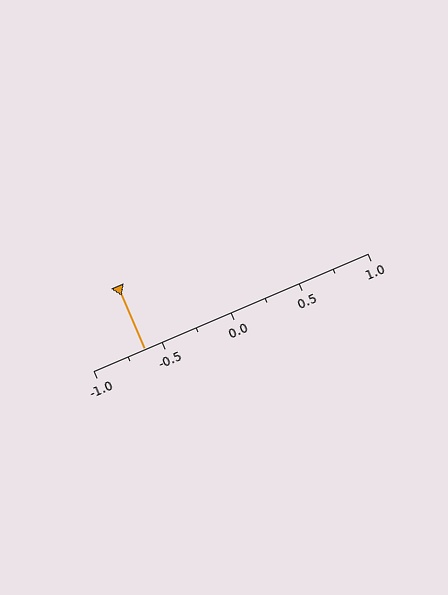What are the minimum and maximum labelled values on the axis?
The axis runs from -1.0 to 1.0.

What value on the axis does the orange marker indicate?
The marker indicates approximately -0.62.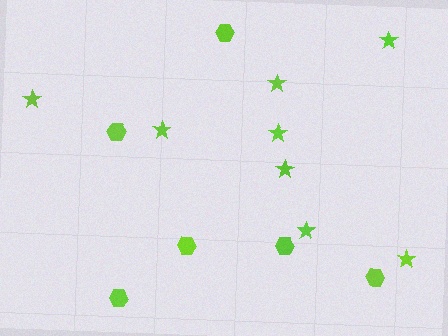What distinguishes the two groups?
There are 2 groups: one group of hexagons (6) and one group of stars (8).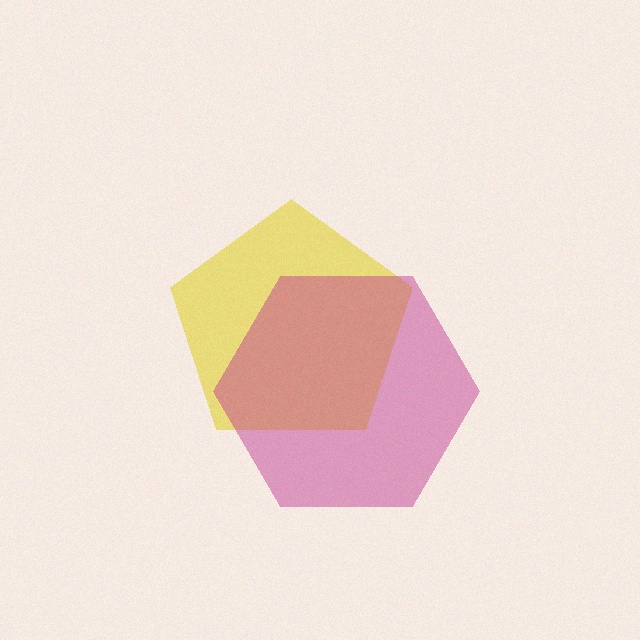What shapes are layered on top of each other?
The layered shapes are: a yellow pentagon, a magenta hexagon.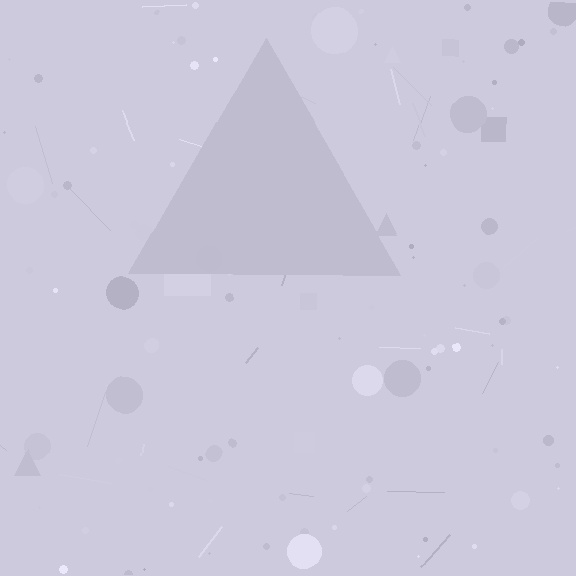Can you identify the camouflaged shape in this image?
The camouflaged shape is a triangle.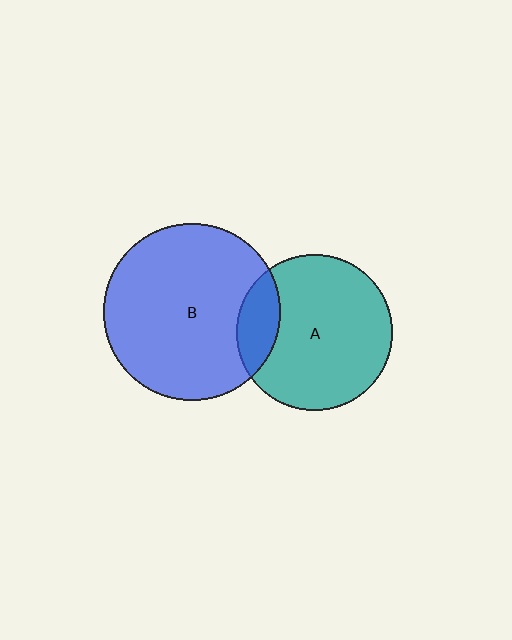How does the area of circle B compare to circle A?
Approximately 1.3 times.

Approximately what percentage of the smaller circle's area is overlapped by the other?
Approximately 15%.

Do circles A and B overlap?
Yes.